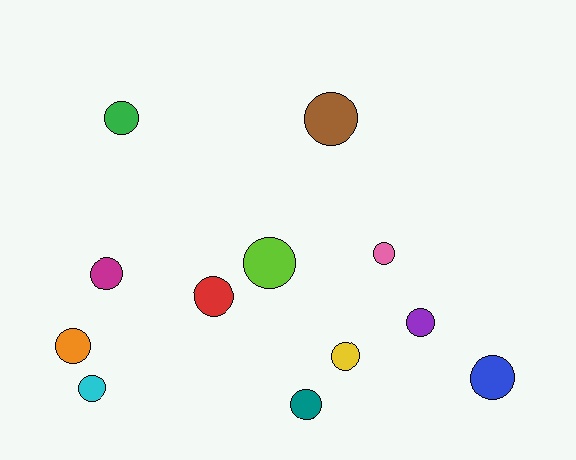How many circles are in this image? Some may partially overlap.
There are 12 circles.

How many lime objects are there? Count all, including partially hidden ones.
There is 1 lime object.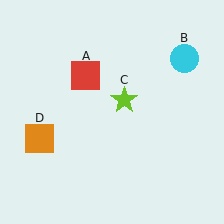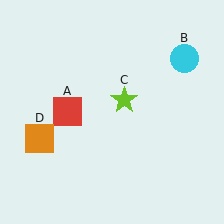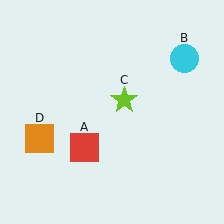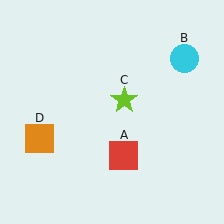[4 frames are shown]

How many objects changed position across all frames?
1 object changed position: red square (object A).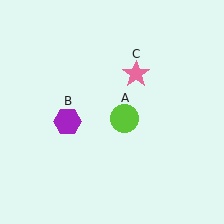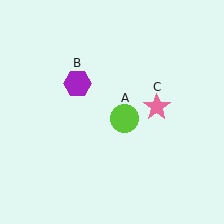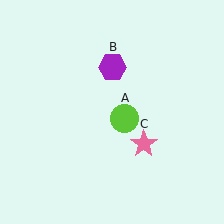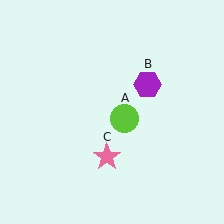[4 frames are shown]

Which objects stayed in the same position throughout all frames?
Lime circle (object A) remained stationary.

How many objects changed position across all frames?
2 objects changed position: purple hexagon (object B), pink star (object C).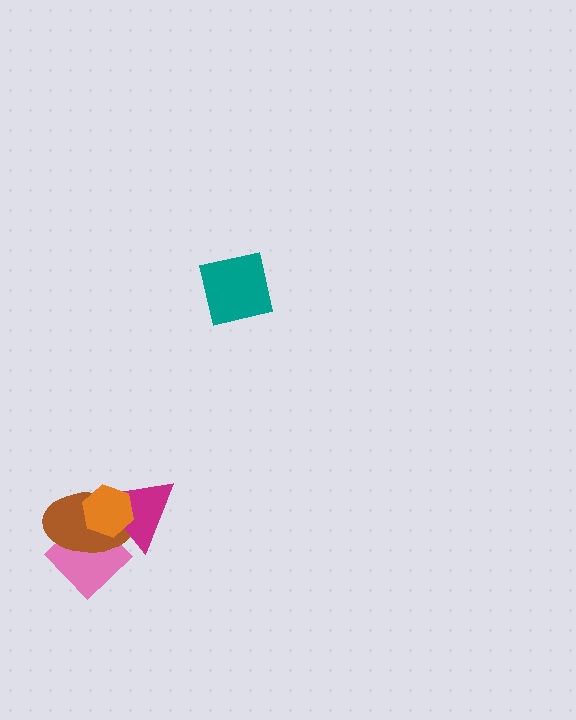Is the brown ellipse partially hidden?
Yes, it is partially covered by another shape.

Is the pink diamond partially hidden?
Yes, it is partially covered by another shape.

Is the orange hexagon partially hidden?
No, no other shape covers it.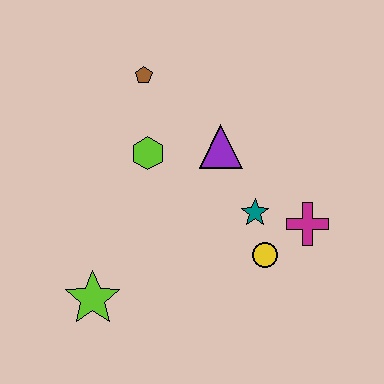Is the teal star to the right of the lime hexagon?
Yes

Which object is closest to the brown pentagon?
The lime hexagon is closest to the brown pentagon.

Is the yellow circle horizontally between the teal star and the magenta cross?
Yes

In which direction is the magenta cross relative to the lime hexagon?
The magenta cross is to the right of the lime hexagon.